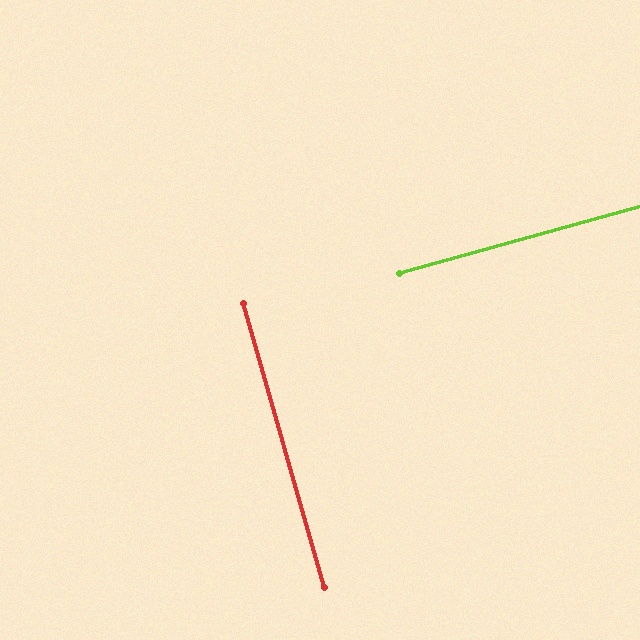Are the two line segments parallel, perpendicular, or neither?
Perpendicular — they meet at approximately 90°.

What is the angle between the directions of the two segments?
Approximately 90 degrees.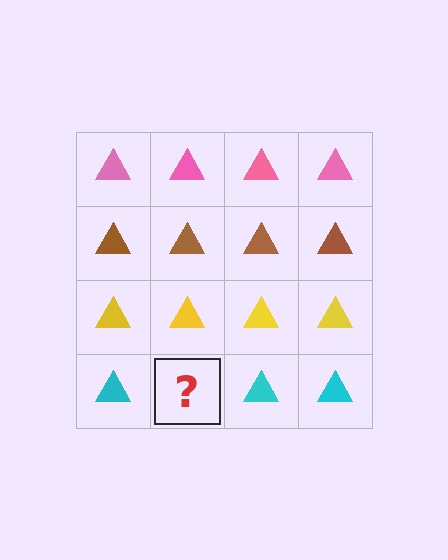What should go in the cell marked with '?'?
The missing cell should contain a cyan triangle.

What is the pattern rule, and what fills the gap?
The rule is that each row has a consistent color. The gap should be filled with a cyan triangle.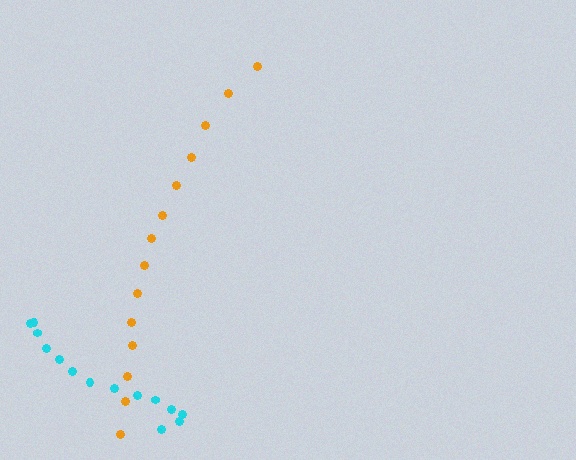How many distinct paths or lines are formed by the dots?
There are 2 distinct paths.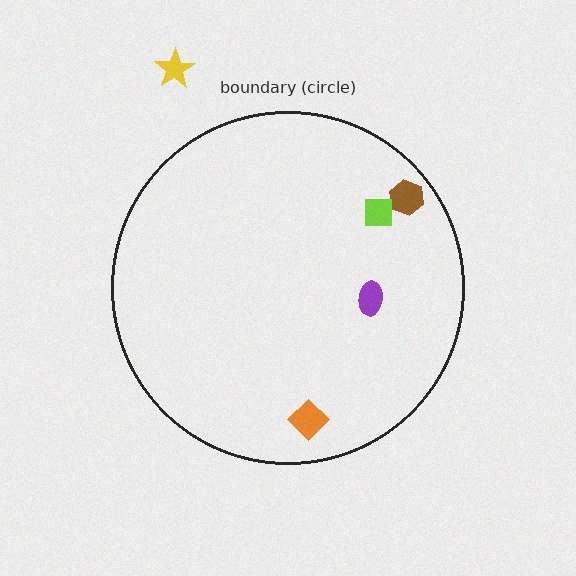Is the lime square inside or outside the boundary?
Inside.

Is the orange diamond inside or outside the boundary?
Inside.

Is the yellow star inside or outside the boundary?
Outside.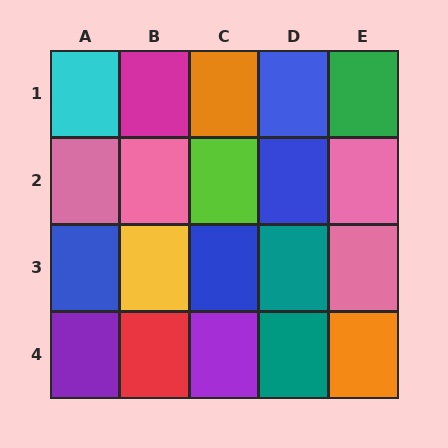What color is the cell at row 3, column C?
Blue.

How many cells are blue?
4 cells are blue.